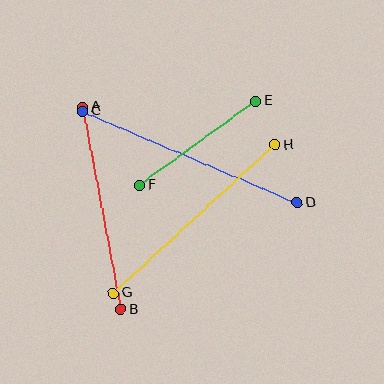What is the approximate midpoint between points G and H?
The midpoint is at approximately (194, 219) pixels.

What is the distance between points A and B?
The distance is approximately 206 pixels.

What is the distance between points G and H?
The distance is approximately 219 pixels.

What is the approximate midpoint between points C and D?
The midpoint is at approximately (190, 157) pixels.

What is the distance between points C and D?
The distance is approximately 233 pixels.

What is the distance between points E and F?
The distance is approximately 143 pixels.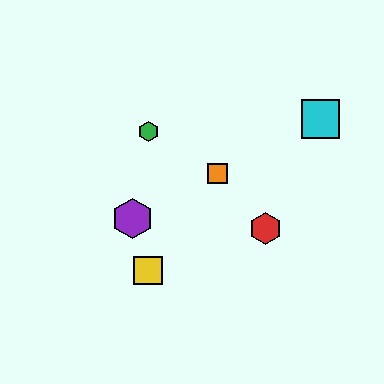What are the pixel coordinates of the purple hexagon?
The purple hexagon is at (132, 218).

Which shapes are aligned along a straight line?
The blue square, the purple hexagon, the orange square, the cyan square are aligned along a straight line.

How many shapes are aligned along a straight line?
4 shapes (the blue square, the purple hexagon, the orange square, the cyan square) are aligned along a straight line.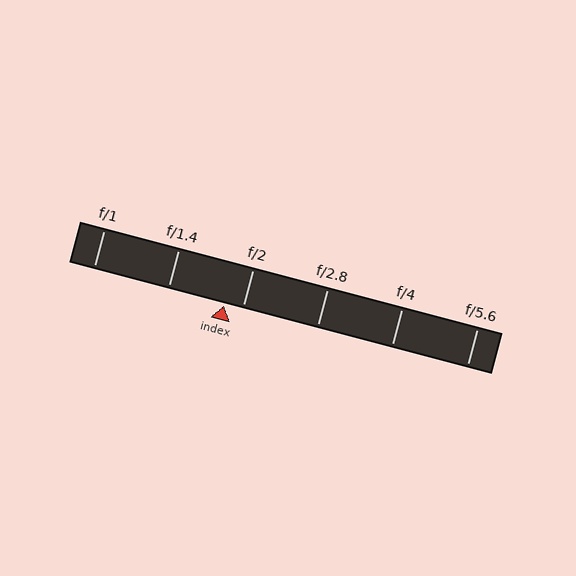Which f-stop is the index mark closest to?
The index mark is closest to f/2.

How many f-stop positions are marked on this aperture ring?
There are 6 f-stop positions marked.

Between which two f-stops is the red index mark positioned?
The index mark is between f/1.4 and f/2.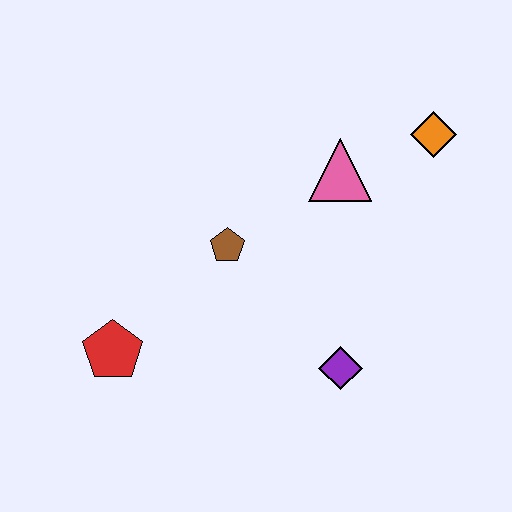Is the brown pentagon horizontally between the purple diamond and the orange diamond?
No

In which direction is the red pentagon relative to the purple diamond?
The red pentagon is to the left of the purple diamond.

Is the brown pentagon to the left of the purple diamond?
Yes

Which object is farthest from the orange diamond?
The red pentagon is farthest from the orange diamond.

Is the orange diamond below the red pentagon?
No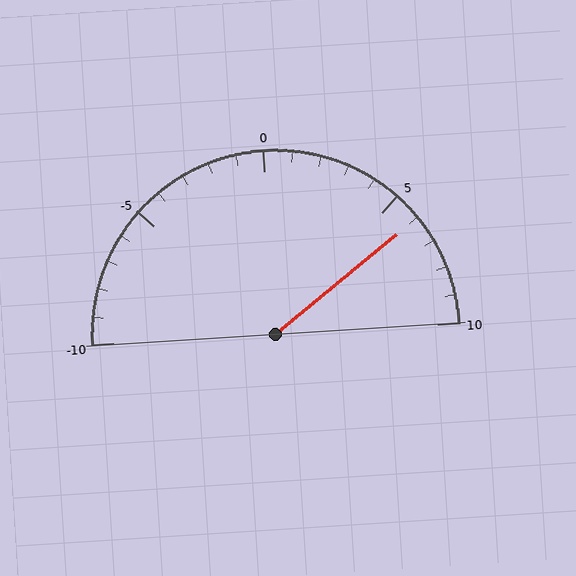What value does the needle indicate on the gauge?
The needle indicates approximately 6.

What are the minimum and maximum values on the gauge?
The gauge ranges from -10 to 10.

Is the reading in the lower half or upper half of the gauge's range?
The reading is in the upper half of the range (-10 to 10).